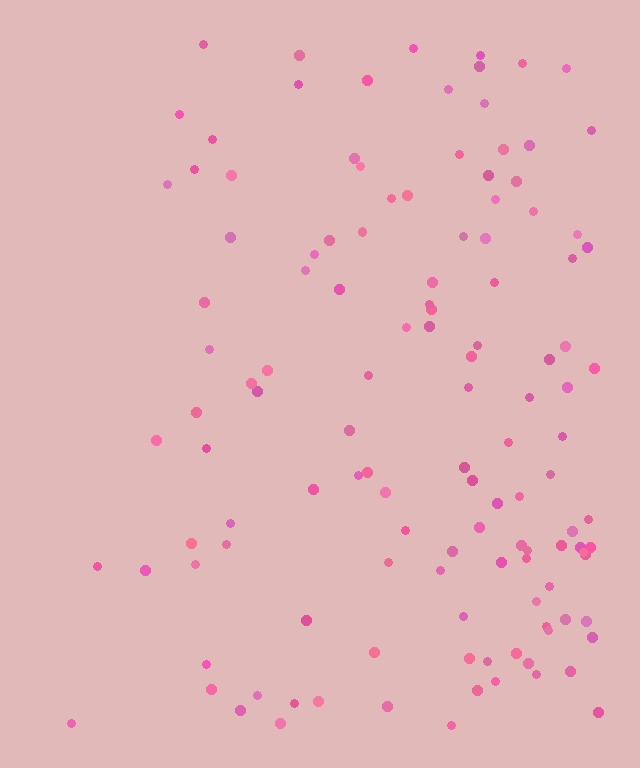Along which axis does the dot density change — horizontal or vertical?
Horizontal.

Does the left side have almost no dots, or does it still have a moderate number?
Still a moderate number, just noticeably fewer than the right.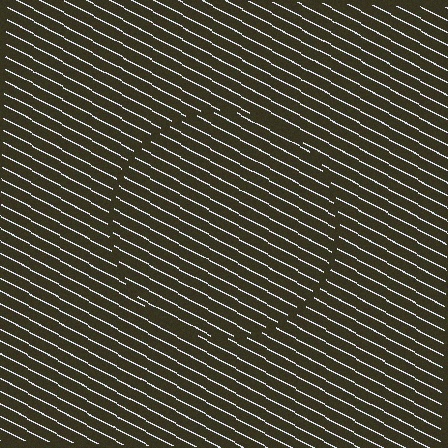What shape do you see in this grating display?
An illusory circle. The interior of the shape contains the same grating, shifted by half a period — the contour is defined by the phase discontinuity where line-ends from the inner and outer gratings abut.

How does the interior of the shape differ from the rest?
The interior of the shape contains the same grating, shifted by half a period — the contour is defined by the phase discontinuity where line-ends from the inner and outer gratings abut.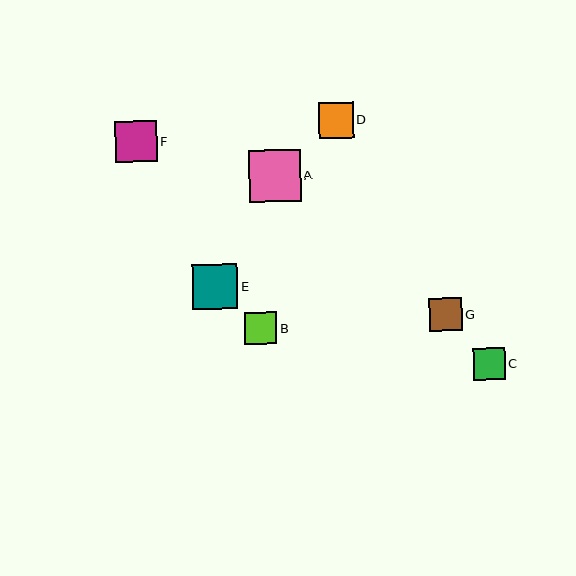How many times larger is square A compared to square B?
Square A is approximately 1.6 times the size of square B.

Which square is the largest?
Square A is the largest with a size of approximately 52 pixels.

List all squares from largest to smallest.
From largest to smallest: A, E, F, D, G, B, C.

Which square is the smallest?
Square C is the smallest with a size of approximately 32 pixels.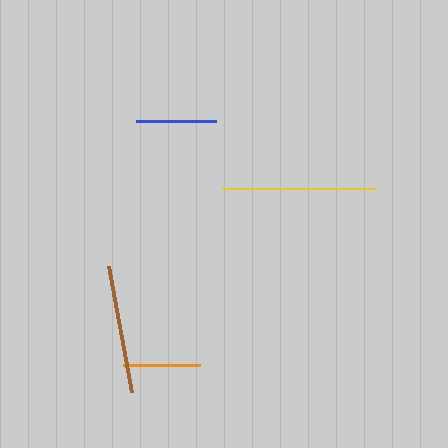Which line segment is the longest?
The yellow line is the longest at approximately 155 pixels.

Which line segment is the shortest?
The orange line is the shortest at approximately 77 pixels.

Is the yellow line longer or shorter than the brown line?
The yellow line is longer than the brown line.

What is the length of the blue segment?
The blue segment is approximately 81 pixels long.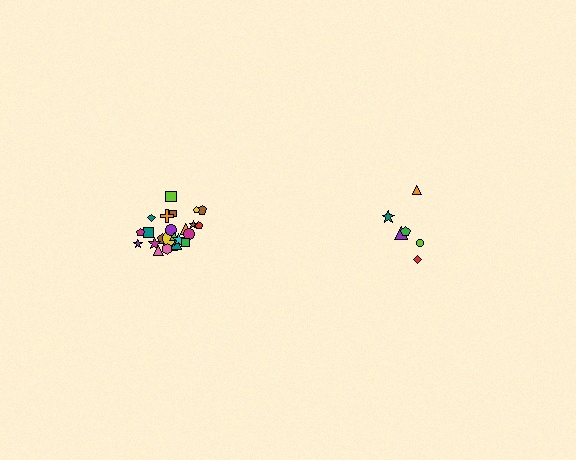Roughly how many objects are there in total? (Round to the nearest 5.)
Roughly 30 objects in total.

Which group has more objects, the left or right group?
The left group.